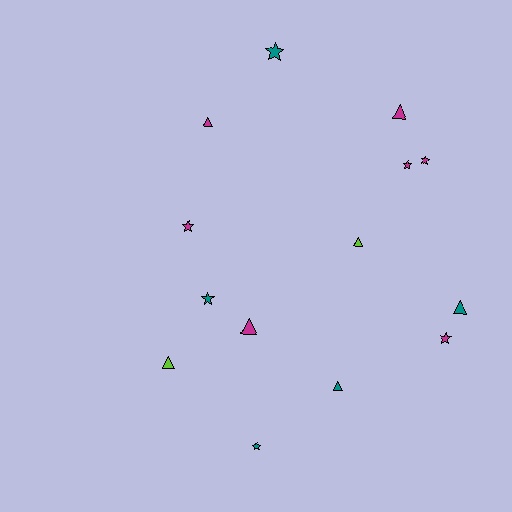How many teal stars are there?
There are 3 teal stars.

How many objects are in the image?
There are 14 objects.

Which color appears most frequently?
Magenta, with 7 objects.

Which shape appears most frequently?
Triangle, with 7 objects.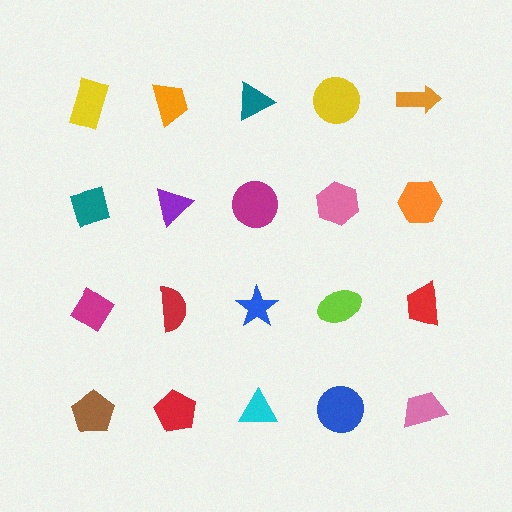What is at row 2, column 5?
An orange hexagon.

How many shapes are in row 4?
5 shapes.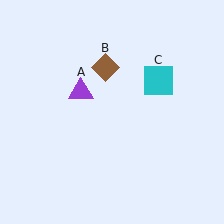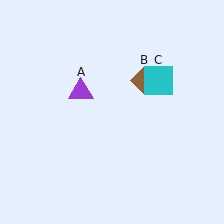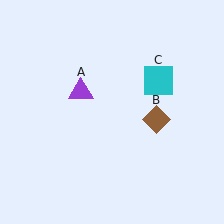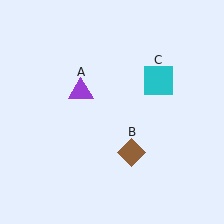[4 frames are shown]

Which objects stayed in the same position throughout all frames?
Purple triangle (object A) and cyan square (object C) remained stationary.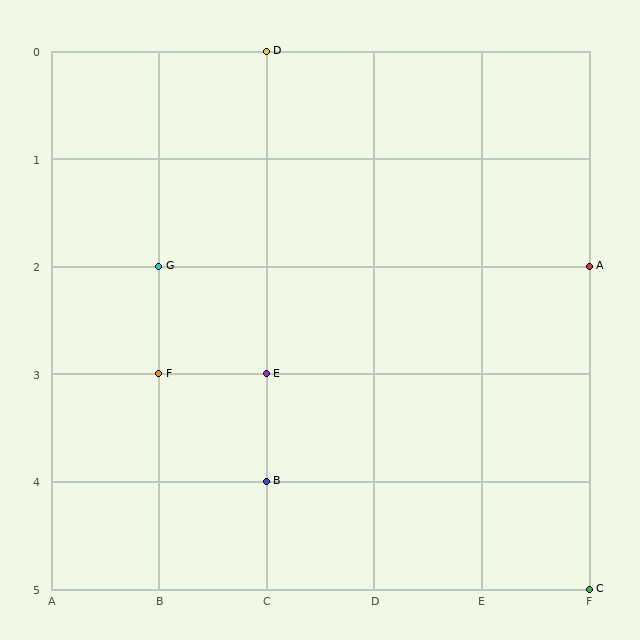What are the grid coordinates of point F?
Point F is at grid coordinates (B, 3).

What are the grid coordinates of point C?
Point C is at grid coordinates (F, 5).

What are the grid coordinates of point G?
Point G is at grid coordinates (B, 2).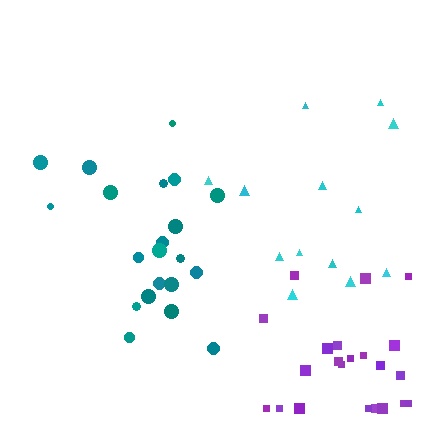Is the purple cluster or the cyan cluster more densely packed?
Purple.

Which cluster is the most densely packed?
Teal.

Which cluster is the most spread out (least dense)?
Cyan.